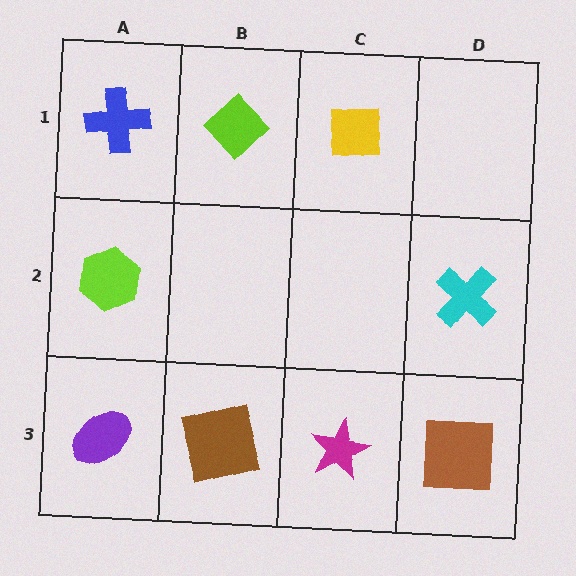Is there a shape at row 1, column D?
No, that cell is empty.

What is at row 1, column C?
A yellow square.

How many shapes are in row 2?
2 shapes.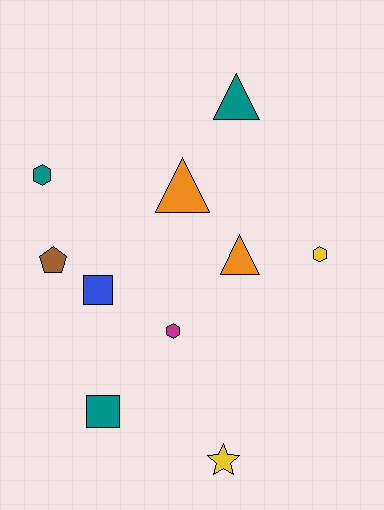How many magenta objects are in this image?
There is 1 magenta object.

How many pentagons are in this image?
There is 1 pentagon.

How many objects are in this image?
There are 10 objects.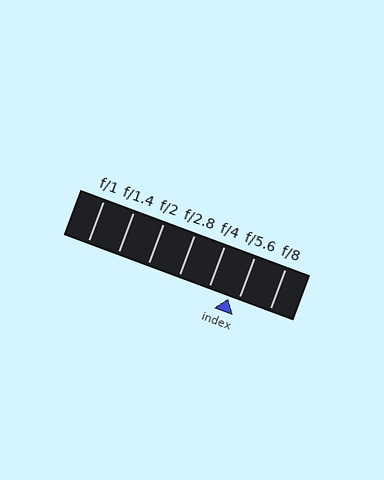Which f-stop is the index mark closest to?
The index mark is closest to f/5.6.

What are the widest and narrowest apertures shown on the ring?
The widest aperture shown is f/1 and the narrowest is f/8.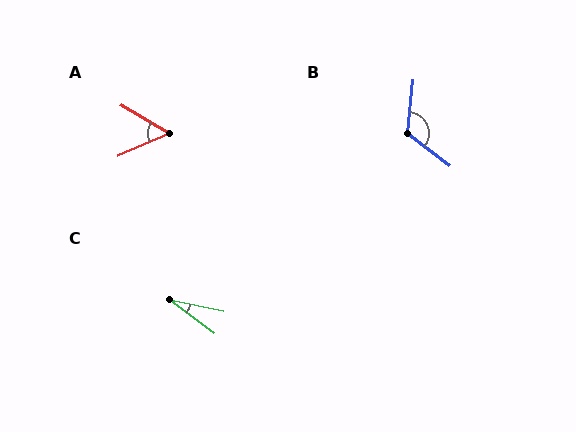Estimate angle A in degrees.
Approximately 54 degrees.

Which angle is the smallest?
C, at approximately 26 degrees.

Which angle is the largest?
B, at approximately 122 degrees.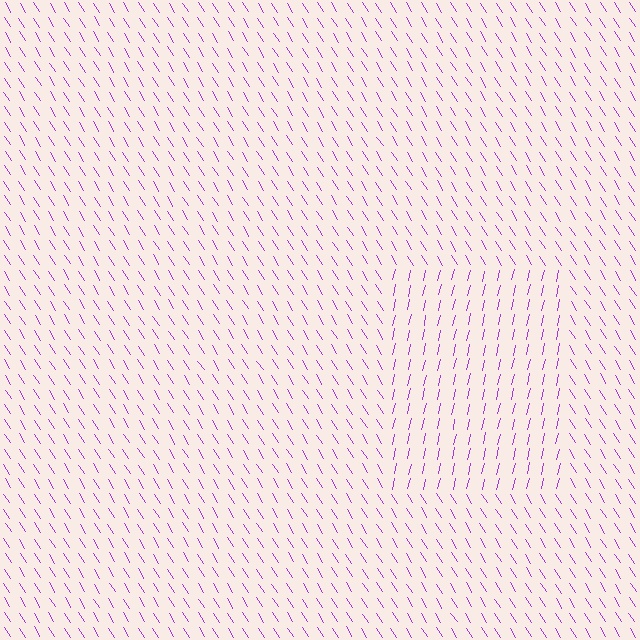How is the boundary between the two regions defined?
The boundary is defined purely by a change in line orientation (approximately 45 degrees difference). All lines are the same color and thickness.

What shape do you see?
I see a rectangle.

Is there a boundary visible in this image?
Yes, there is a texture boundary formed by a change in line orientation.